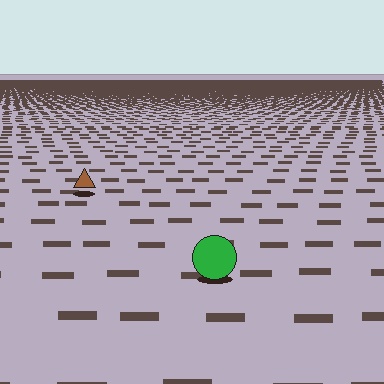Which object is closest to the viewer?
The green circle is closest. The texture marks near it are larger and more spread out.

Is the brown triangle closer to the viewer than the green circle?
No. The green circle is closer — you can tell from the texture gradient: the ground texture is coarser near it.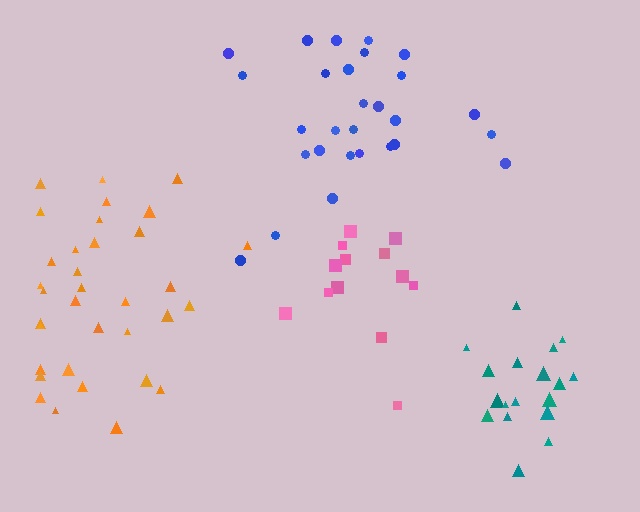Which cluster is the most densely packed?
Teal.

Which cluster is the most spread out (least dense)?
Pink.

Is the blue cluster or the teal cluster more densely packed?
Teal.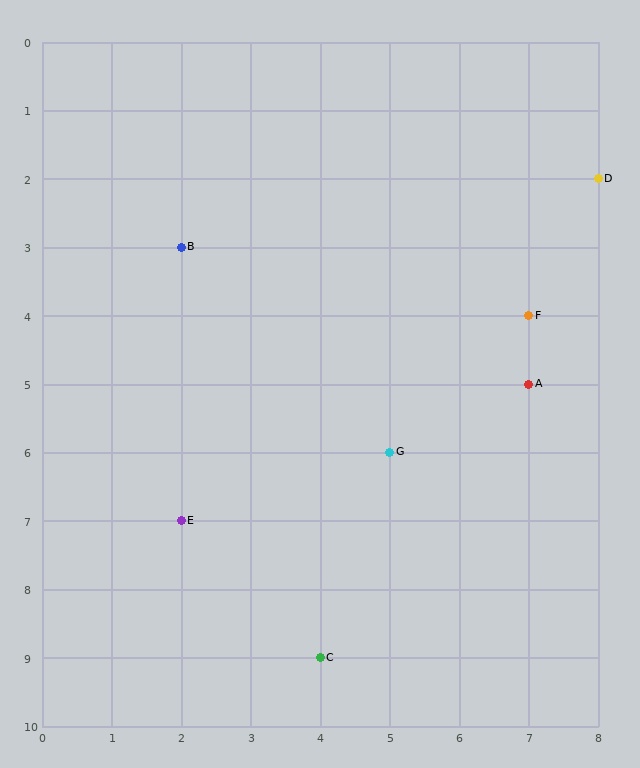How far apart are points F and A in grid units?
Points F and A are 1 row apart.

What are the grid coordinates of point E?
Point E is at grid coordinates (2, 7).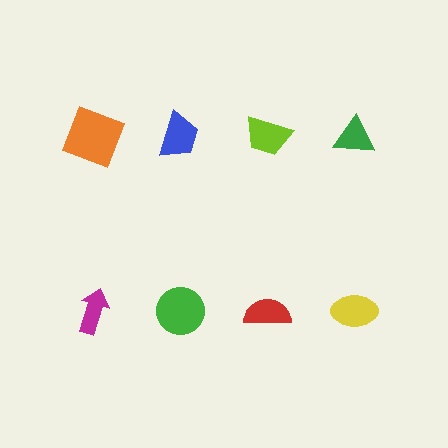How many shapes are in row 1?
4 shapes.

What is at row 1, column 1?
An orange square.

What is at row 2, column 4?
A yellow ellipse.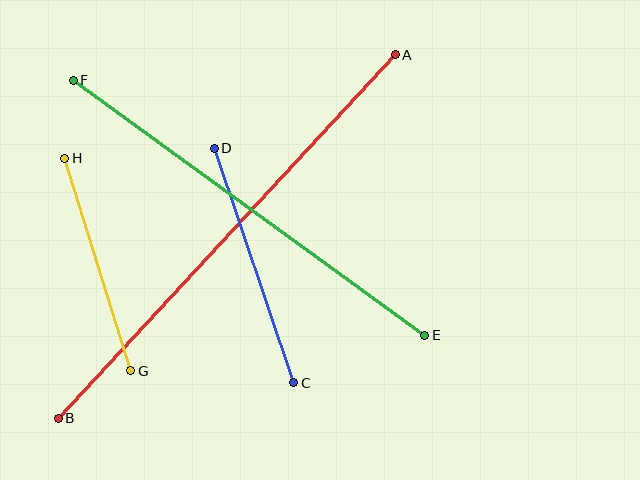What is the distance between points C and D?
The distance is approximately 248 pixels.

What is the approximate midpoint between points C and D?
The midpoint is at approximately (254, 265) pixels.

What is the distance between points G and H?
The distance is approximately 222 pixels.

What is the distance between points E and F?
The distance is approximately 435 pixels.